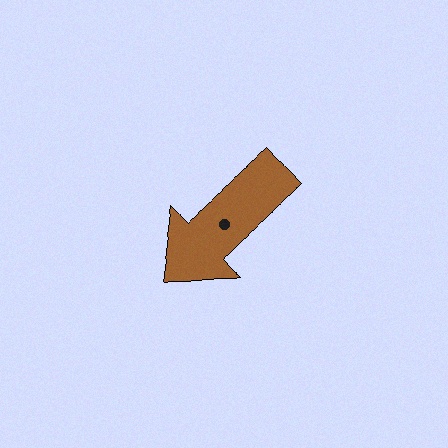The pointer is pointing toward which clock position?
Roughly 8 o'clock.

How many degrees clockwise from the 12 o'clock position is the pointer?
Approximately 228 degrees.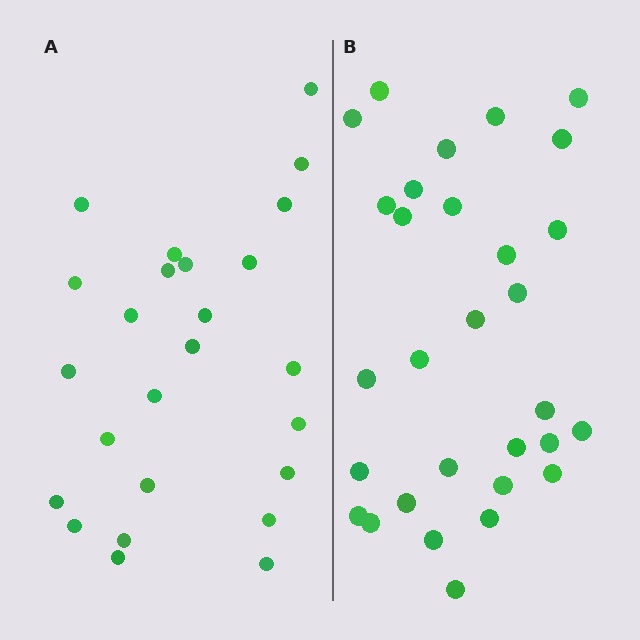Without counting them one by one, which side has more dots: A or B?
Region B (the right region) has more dots.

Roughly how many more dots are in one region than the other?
Region B has about 5 more dots than region A.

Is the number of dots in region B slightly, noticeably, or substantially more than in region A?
Region B has only slightly more — the two regions are fairly close. The ratio is roughly 1.2 to 1.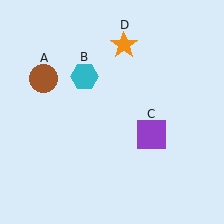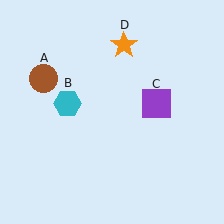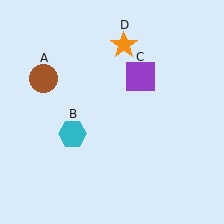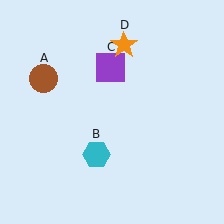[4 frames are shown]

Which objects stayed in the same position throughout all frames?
Brown circle (object A) and orange star (object D) remained stationary.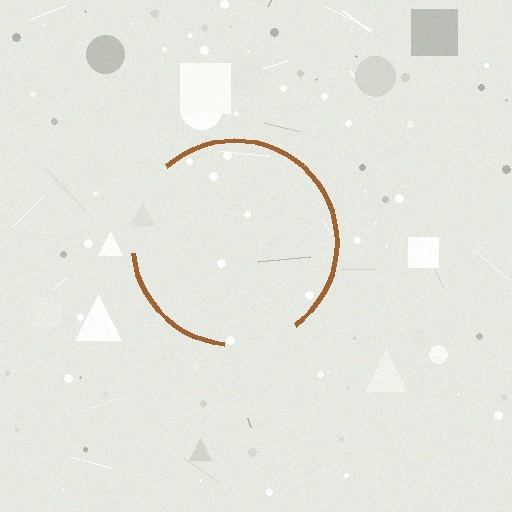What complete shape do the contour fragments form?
The contour fragments form a circle.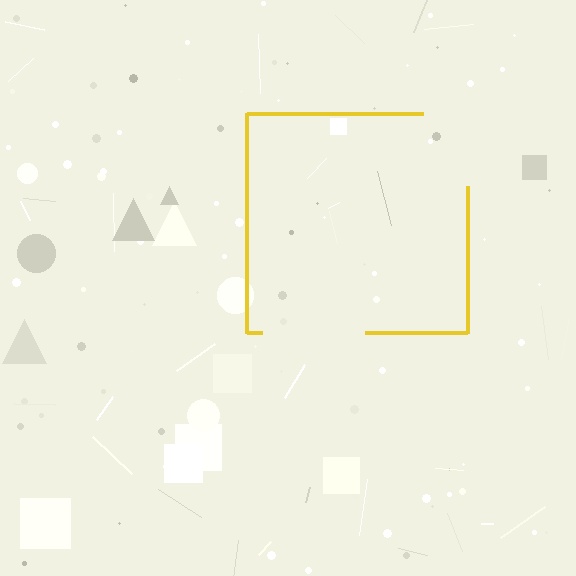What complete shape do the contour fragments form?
The contour fragments form a square.